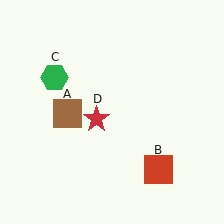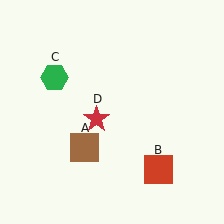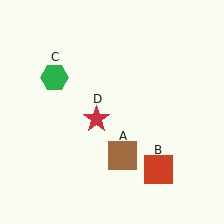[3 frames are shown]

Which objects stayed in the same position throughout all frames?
Red square (object B) and green hexagon (object C) and red star (object D) remained stationary.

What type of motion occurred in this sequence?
The brown square (object A) rotated counterclockwise around the center of the scene.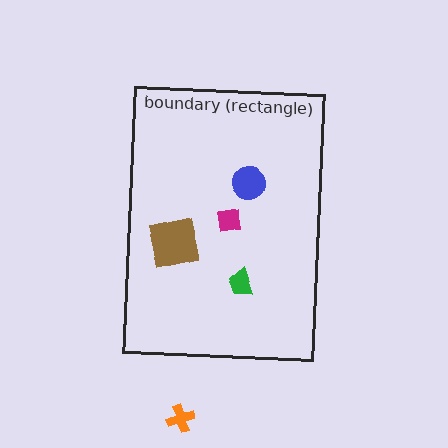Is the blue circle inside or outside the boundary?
Inside.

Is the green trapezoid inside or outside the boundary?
Inside.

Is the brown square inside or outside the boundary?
Inside.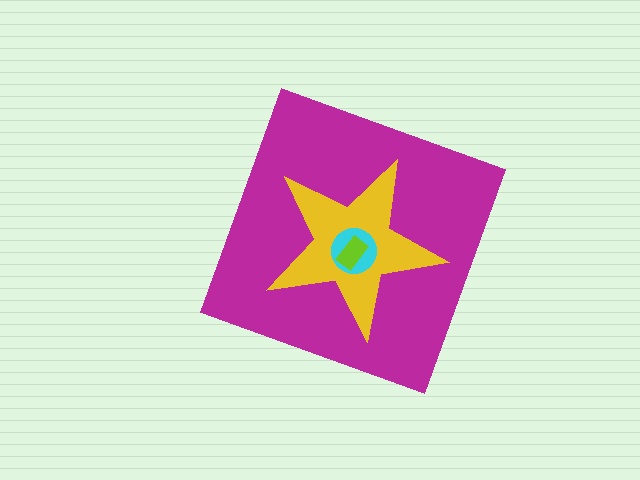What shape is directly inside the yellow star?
The cyan circle.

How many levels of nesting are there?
4.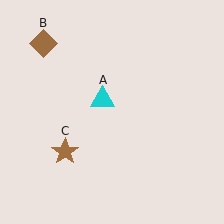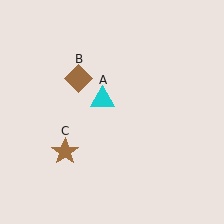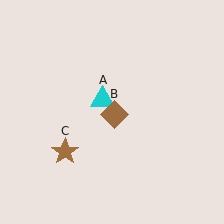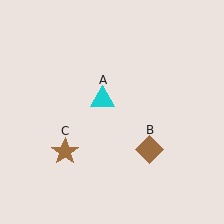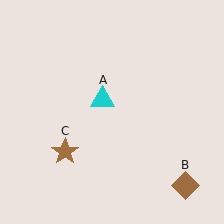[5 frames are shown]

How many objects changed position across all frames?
1 object changed position: brown diamond (object B).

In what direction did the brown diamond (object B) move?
The brown diamond (object B) moved down and to the right.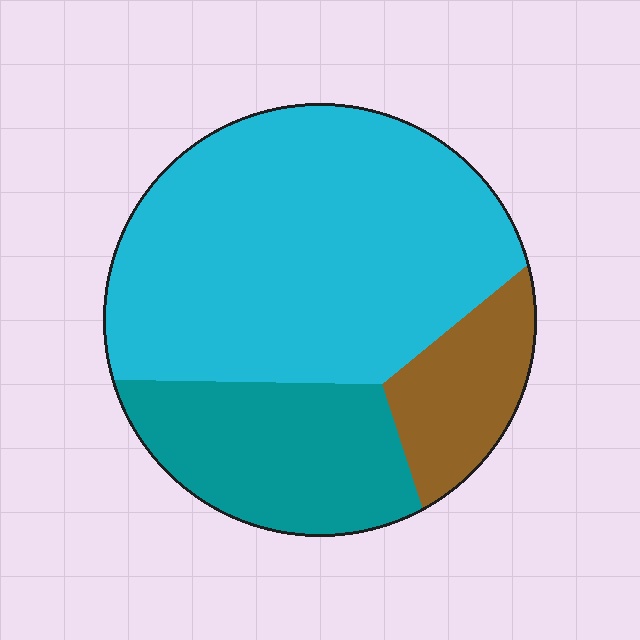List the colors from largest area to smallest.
From largest to smallest: cyan, teal, brown.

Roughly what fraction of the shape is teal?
Teal covers roughly 25% of the shape.